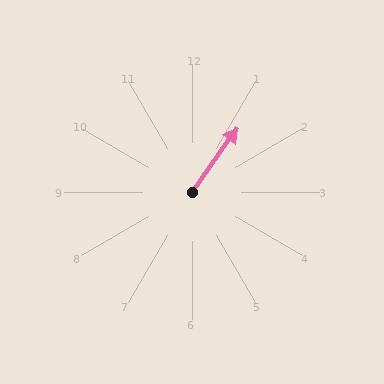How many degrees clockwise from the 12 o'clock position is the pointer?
Approximately 35 degrees.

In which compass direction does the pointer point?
Northeast.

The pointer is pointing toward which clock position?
Roughly 1 o'clock.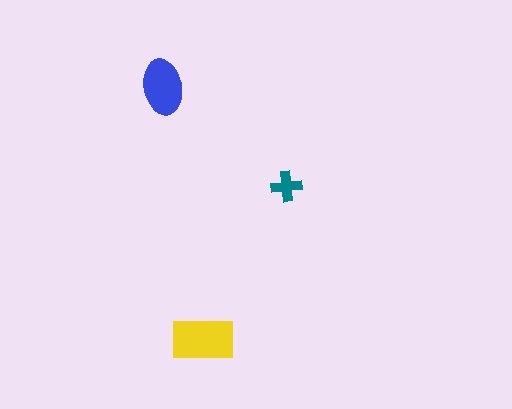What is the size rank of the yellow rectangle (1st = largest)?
1st.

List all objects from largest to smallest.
The yellow rectangle, the blue ellipse, the teal cross.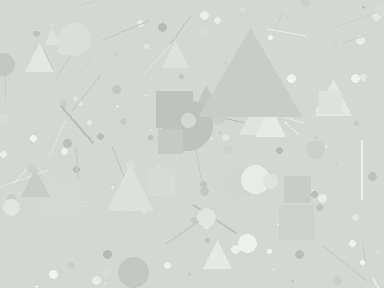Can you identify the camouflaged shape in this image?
The camouflaged shape is a triangle.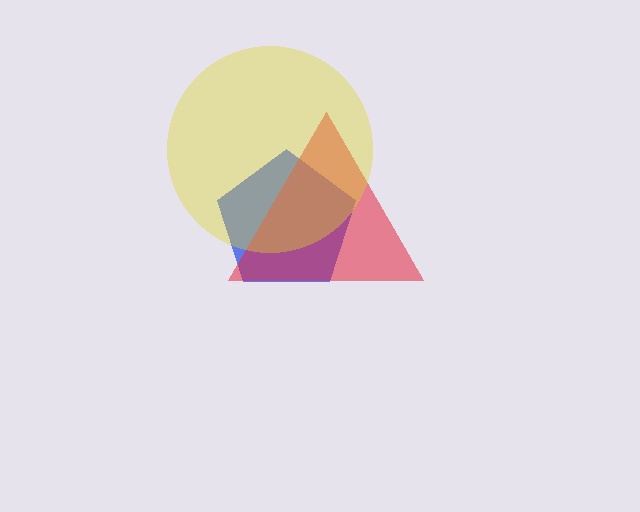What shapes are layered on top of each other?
The layered shapes are: a blue pentagon, a red triangle, a yellow circle.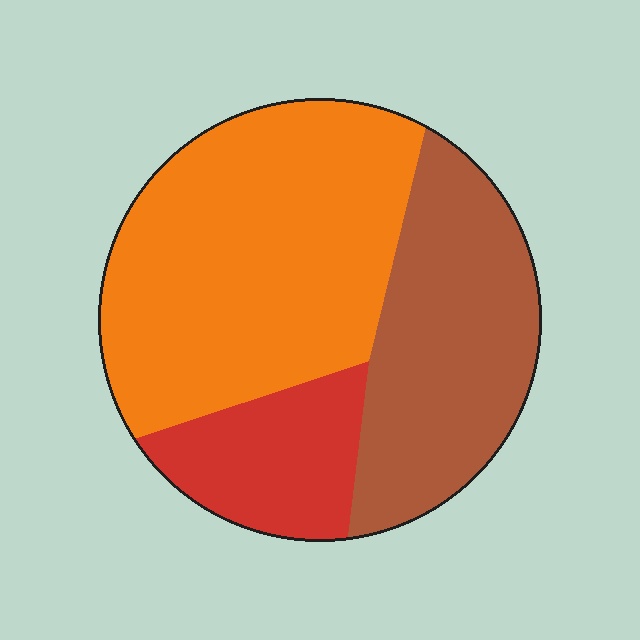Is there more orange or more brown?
Orange.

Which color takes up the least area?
Red, at roughly 15%.